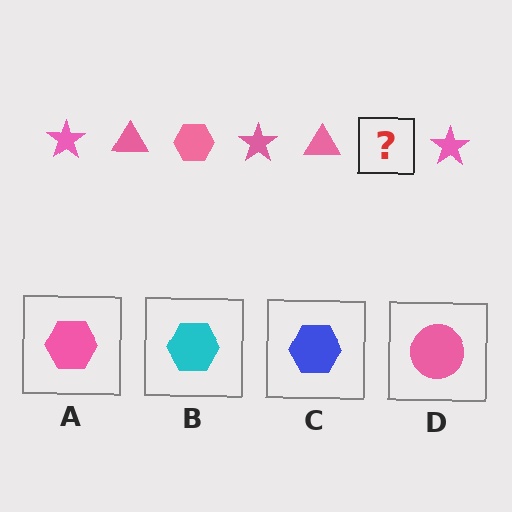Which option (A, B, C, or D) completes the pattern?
A.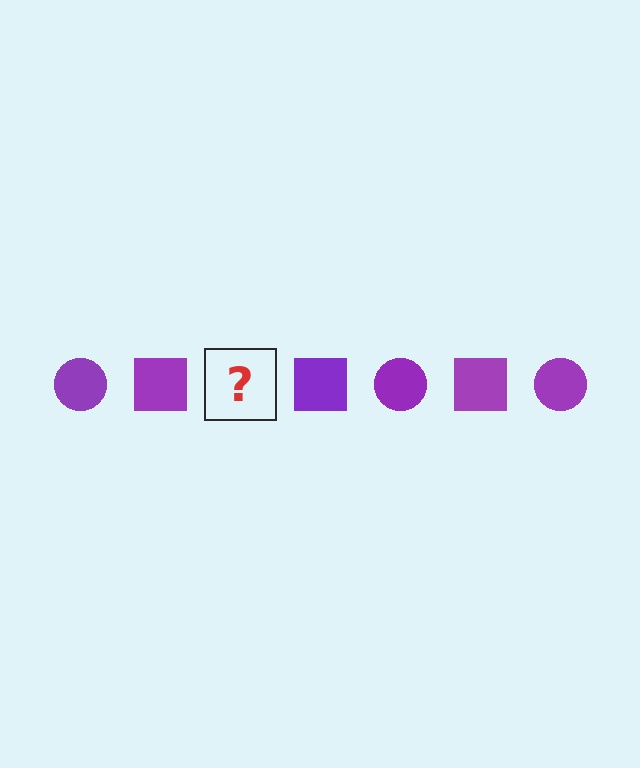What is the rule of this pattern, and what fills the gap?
The rule is that the pattern cycles through circle, square shapes in purple. The gap should be filled with a purple circle.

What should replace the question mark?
The question mark should be replaced with a purple circle.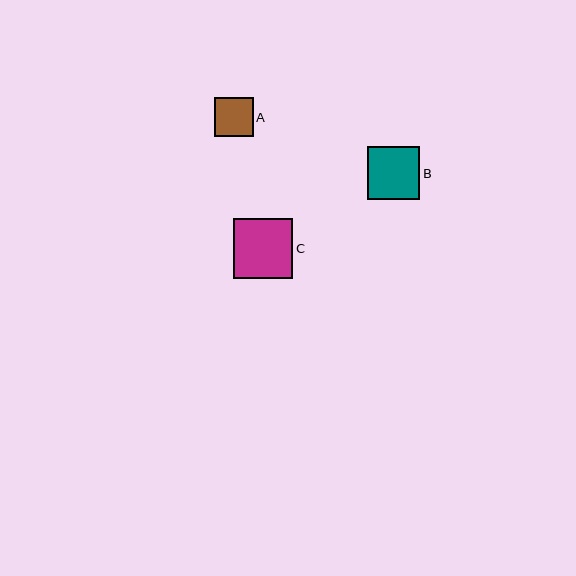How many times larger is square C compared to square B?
Square C is approximately 1.1 times the size of square B.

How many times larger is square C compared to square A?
Square C is approximately 1.5 times the size of square A.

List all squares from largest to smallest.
From largest to smallest: C, B, A.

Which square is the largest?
Square C is the largest with a size of approximately 59 pixels.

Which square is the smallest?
Square A is the smallest with a size of approximately 39 pixels.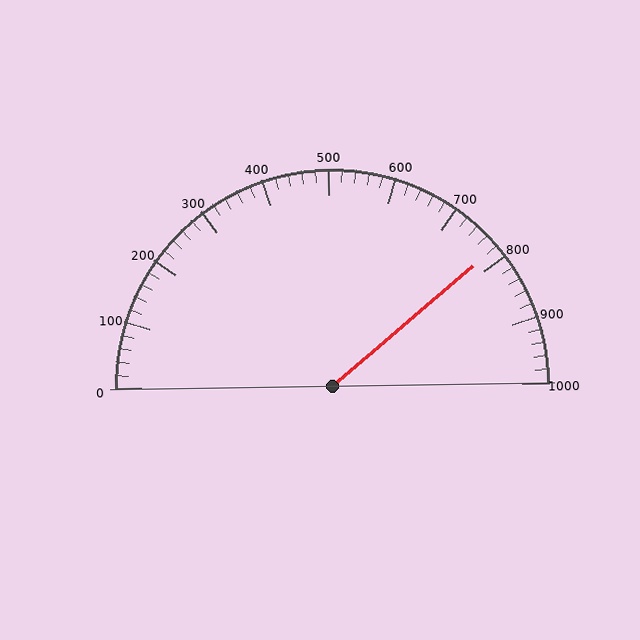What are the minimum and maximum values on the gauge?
The gauge ranges from 0 to 1000.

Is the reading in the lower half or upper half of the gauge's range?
The reading is in the upper half of the range (0 to 1000).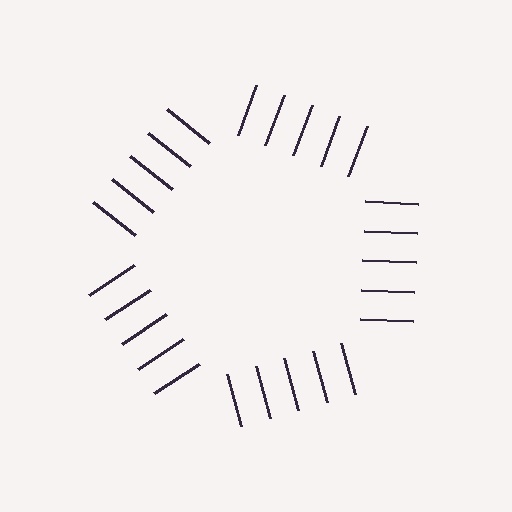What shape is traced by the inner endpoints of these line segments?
An illusory pentagon — the line segments terminate on its edges but no continuous stroke is drawn.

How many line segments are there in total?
25 — 5 along each of the 5 edges.